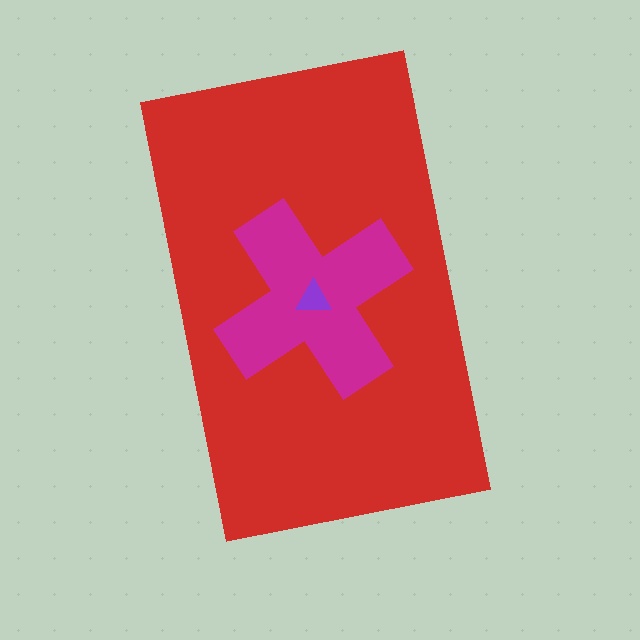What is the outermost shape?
The red rectangle.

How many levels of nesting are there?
3.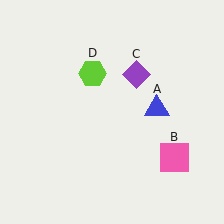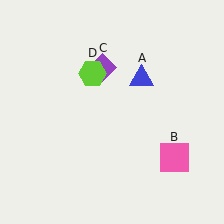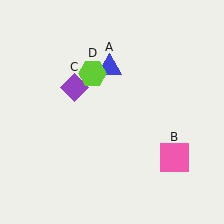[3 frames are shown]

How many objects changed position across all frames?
2 objects changed position: blue triangle (object A), purple diamond (object C).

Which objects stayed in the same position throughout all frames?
Pink square (object B) and lime hexagon (object D) remained stationary.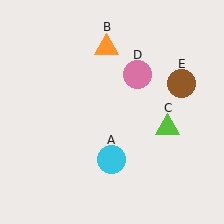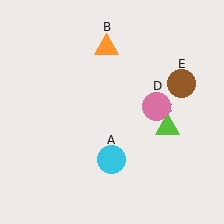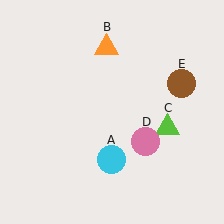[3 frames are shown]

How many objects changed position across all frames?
1 object changed position: pink circle (object D).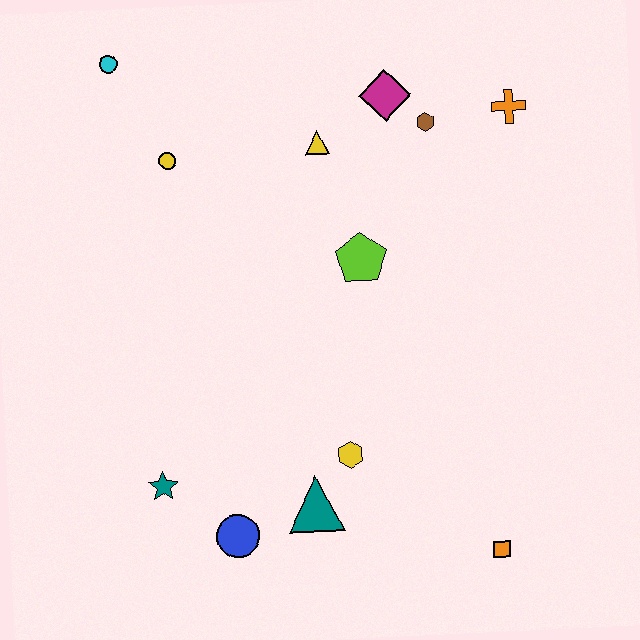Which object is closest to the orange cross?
The brown hexagon is closest to the orange cross.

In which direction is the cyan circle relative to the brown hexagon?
The cyan circle is to the left of the brown hexagon.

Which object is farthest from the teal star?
The orange cross is farthest from the teal star.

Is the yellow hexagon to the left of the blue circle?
No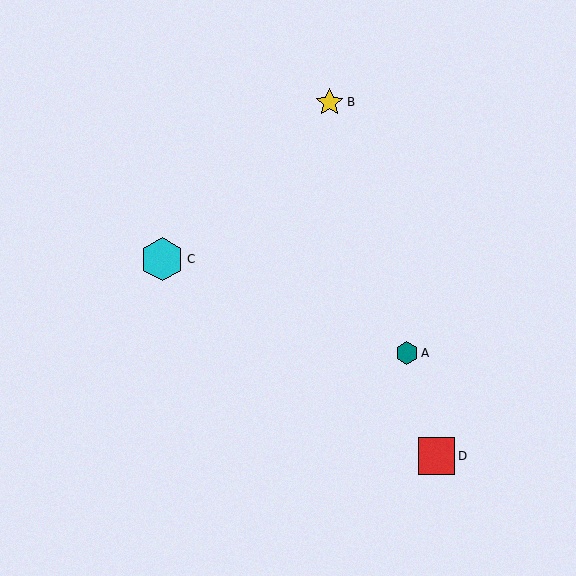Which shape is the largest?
The cyan hexagon (labeled C) is the largest.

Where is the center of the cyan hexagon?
The center of the cyan hexagon is at (162, 259).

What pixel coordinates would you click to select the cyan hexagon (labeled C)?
Click at (162, 259) to select the cyan hexagon C.